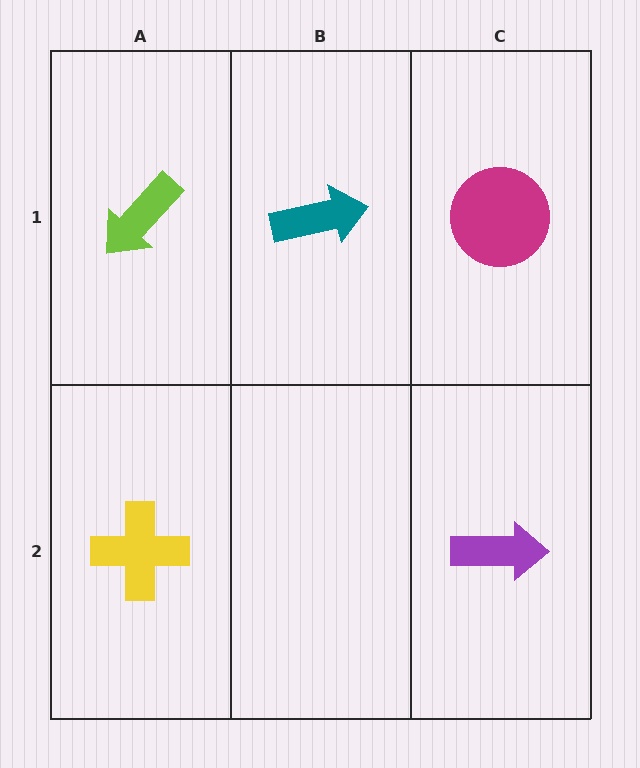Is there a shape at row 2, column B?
No, that cell is empty.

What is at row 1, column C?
A magenta circle.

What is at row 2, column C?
A purple arrow.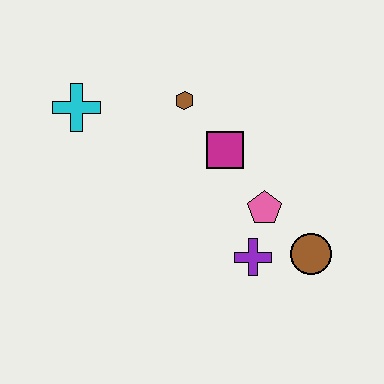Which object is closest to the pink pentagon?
The purple cross is closest to the pink pentagon.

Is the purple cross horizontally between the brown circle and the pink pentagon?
No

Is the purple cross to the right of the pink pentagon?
No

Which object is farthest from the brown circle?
The cyan cross is farthest from the brown circle.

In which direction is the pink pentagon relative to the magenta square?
The pink pentagon is below the magenta square.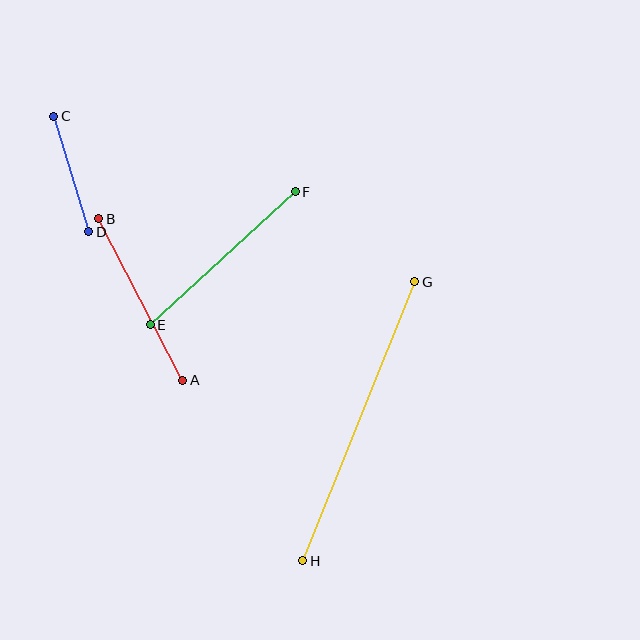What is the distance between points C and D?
The distance is approximately 121 pixels.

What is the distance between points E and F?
The distance is approximately 197 pixels.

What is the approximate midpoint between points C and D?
The midpoint is at approximately (71, 174) pixels.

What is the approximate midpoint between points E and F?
The midpoint is at approximately (223, 258) pixels.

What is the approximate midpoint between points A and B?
The midpoint is at approximately (141, 299) pixels.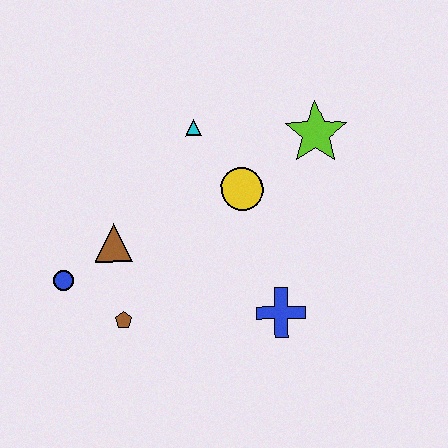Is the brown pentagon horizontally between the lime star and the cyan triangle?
No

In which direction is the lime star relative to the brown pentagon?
The lime star is to the right of the brown pentagon.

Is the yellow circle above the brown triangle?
Yes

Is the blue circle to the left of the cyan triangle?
Yes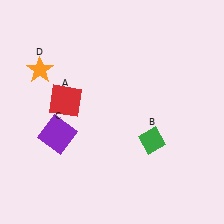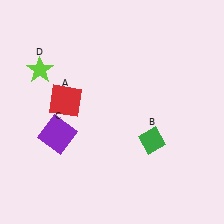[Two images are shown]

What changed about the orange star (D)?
In Image 1, D is orange. In Image 2, it changed to lime.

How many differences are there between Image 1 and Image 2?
There is 1 difference between the two images.